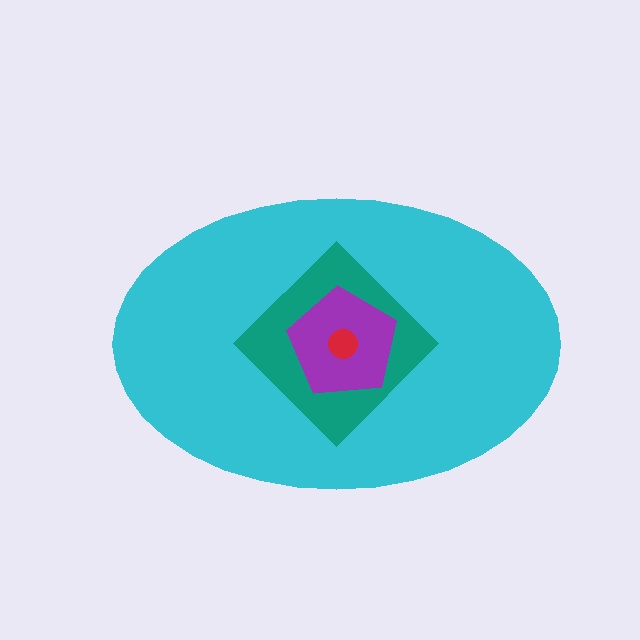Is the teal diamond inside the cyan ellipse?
Yes.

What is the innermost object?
The red circle.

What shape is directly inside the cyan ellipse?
The teal diamond.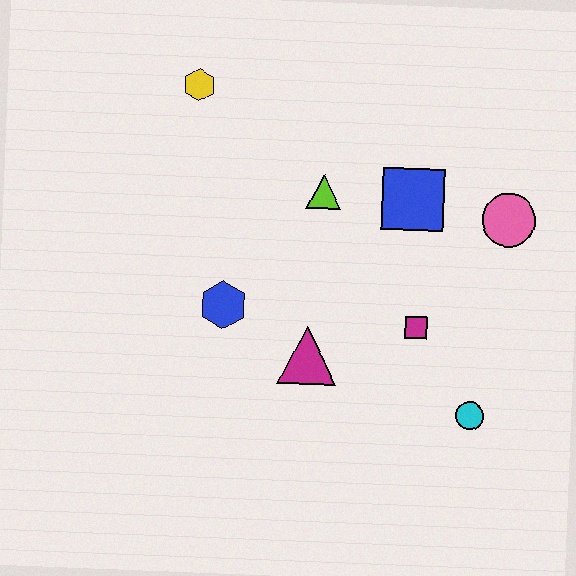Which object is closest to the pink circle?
The blue square is closest to the pink circle.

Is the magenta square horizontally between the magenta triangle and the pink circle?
Yes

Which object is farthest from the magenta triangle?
The yellow hexagon is farthest from the magenta triangle.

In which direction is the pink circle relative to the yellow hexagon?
The pink circle is to the right of the yellow hexagon.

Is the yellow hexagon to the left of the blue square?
Yes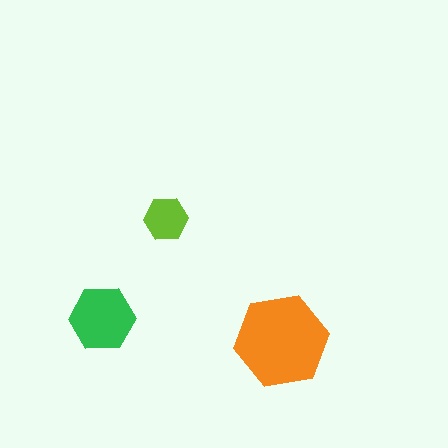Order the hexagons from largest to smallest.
the orange one, the green one, the lime one.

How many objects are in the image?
There are 3 objects in the image.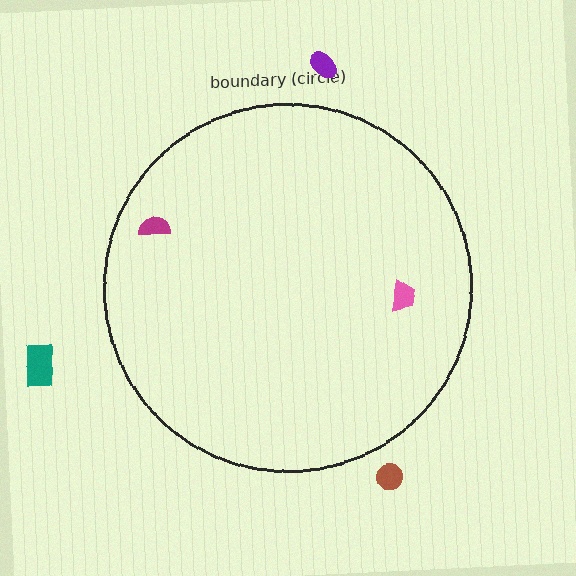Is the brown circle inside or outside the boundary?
Outside.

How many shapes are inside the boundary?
2 inside, 3 outside.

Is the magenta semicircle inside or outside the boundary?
Inside.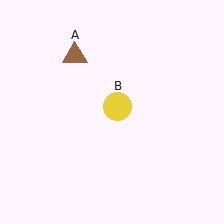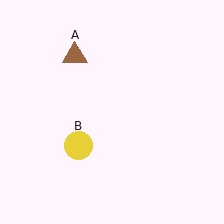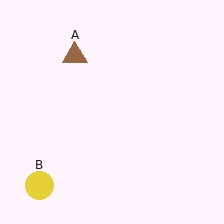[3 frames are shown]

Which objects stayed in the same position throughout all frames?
Brown triangle (object A) remained stationary.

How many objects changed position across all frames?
1 object changed position: yellow circle (object B).